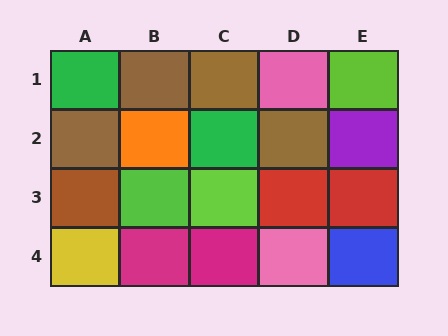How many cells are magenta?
2 cells are magenta.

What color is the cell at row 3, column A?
Brown.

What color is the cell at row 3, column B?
Lime.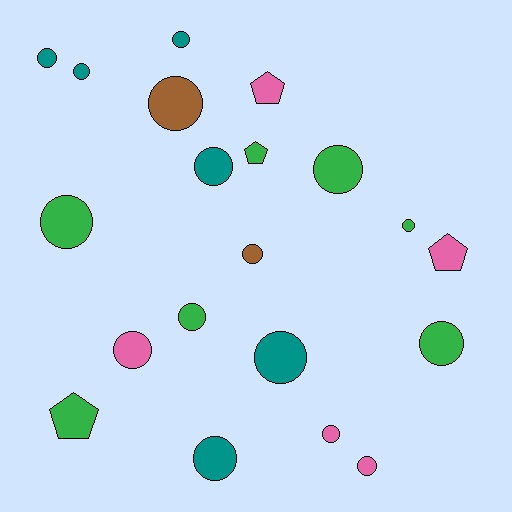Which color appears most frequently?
Green, with 7 objects.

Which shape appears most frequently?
Circle, with 16 objects.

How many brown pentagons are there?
There are no brown pentagons.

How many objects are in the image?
There are 20 objects.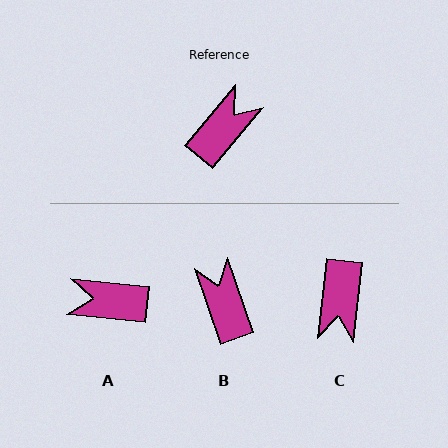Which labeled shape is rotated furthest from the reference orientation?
C, about 147 degrees away.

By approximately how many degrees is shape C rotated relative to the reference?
Approximately 147 degrees clockwise.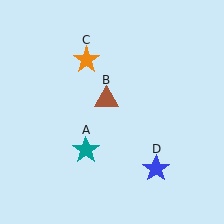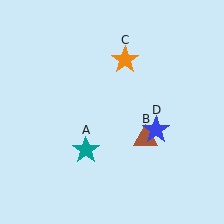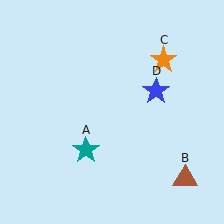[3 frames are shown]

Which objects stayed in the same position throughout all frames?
Teal star (object A) remained stationary.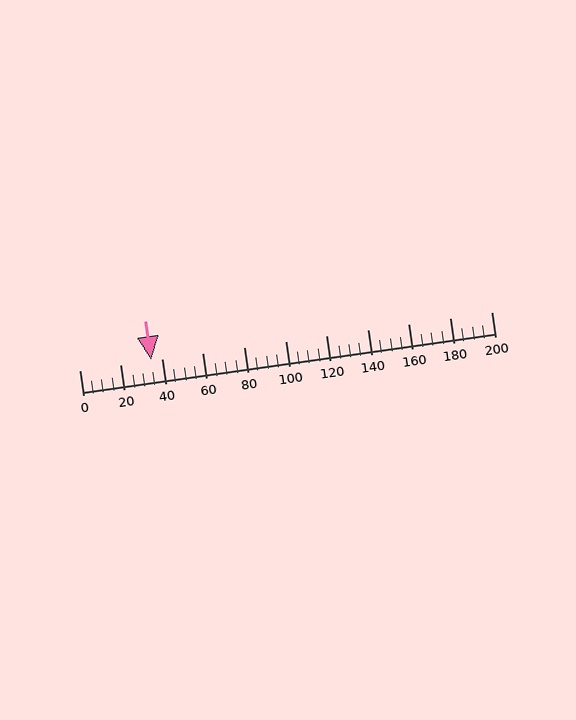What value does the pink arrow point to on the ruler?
The pink arrow points to approximately 35.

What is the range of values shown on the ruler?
The ruler shows values from 0 to 200.